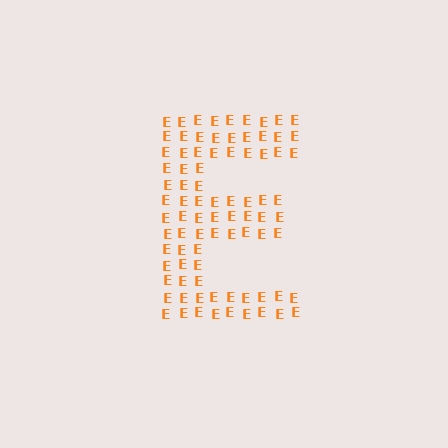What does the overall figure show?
The overall figure shows the letter E.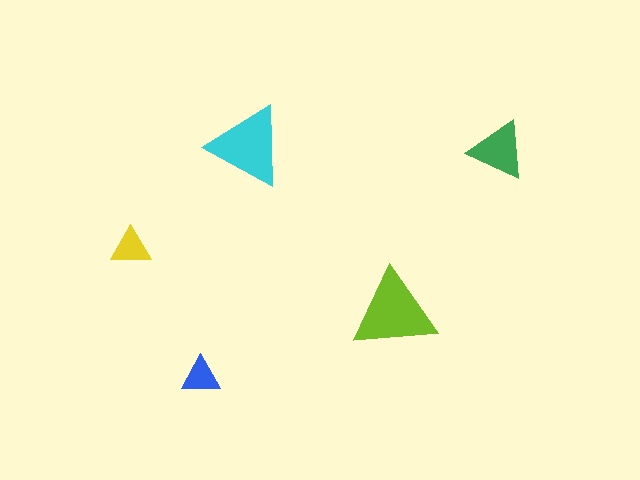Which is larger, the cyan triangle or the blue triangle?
The cyan one.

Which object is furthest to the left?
The yellow triangle is leftmost.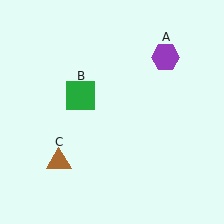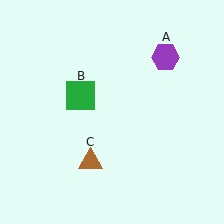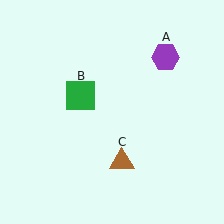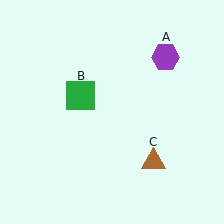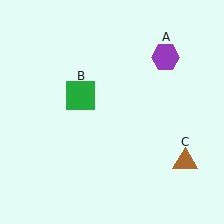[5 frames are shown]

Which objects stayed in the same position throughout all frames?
Purple hexagon (object A) and green square (object B) remained stationary.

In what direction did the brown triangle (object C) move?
The brown triangle (object C) moved right.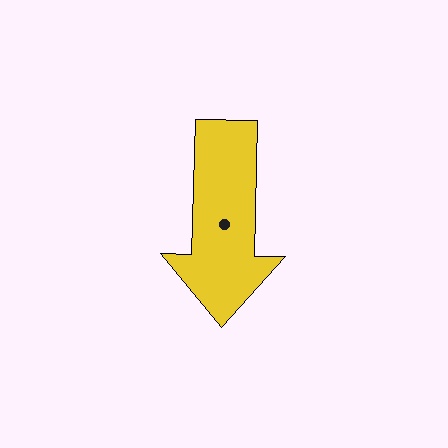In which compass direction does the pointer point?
South.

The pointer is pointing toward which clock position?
Roughly 6 o'clock.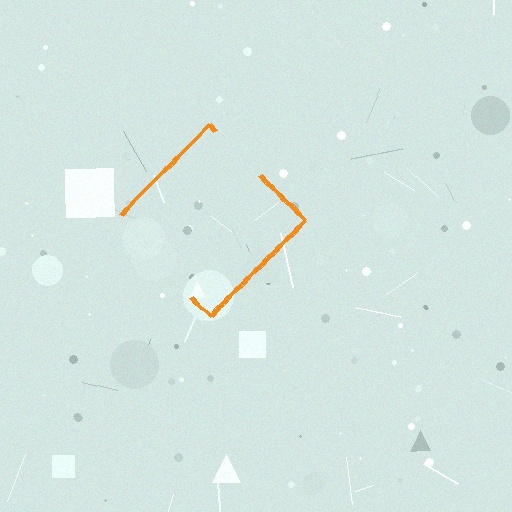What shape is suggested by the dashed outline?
The dashed outline suggests a diamond.